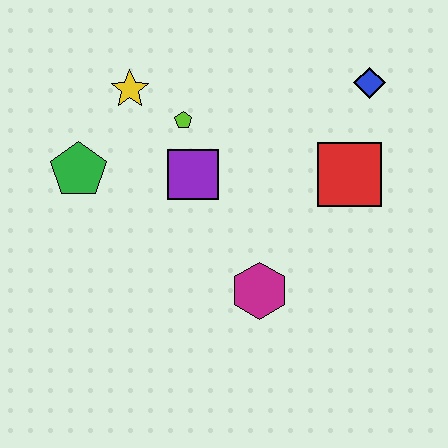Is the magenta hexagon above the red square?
No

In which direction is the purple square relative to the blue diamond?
The purple square is to the left of the blue diamond.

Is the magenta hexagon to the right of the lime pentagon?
Yes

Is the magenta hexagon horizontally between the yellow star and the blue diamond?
Yes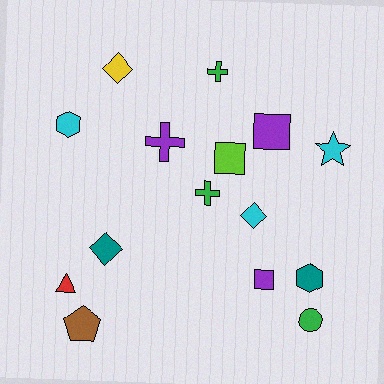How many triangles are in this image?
There is 1 triangle.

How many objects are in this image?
There are 15 objects.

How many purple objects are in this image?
There are 3 purple objects.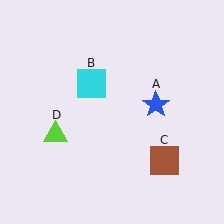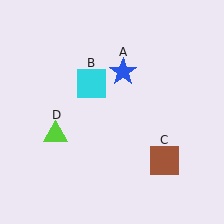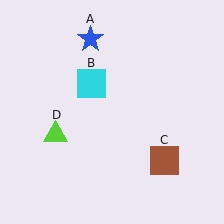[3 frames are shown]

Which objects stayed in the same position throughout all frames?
Cyan square (object B) and brown square (object C) and lime triangle (object D) remained stationary.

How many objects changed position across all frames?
1 object changed position: blue star (object A).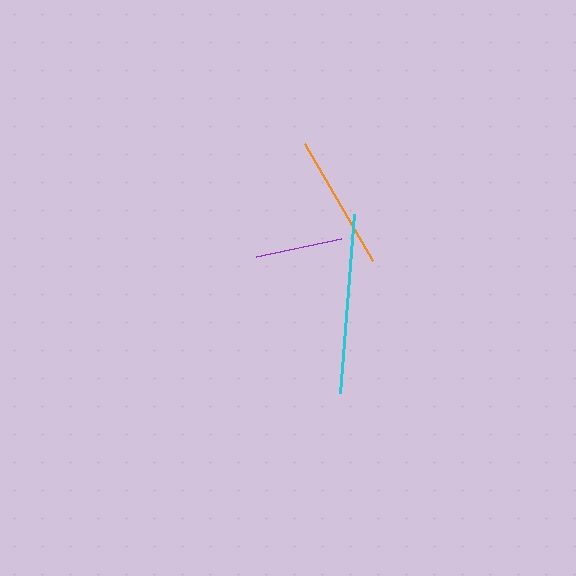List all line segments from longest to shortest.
From longest to shortest: cyan, orange, purple.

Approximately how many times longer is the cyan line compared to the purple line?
The cyan line is approximately 2.0 times the length of the purple line.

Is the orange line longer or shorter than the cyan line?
The cyan line is longer than the orange line.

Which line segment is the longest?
The cyan line is the longest at approximately 179 pixels.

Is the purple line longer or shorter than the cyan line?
The cyan line is longer than the purple line.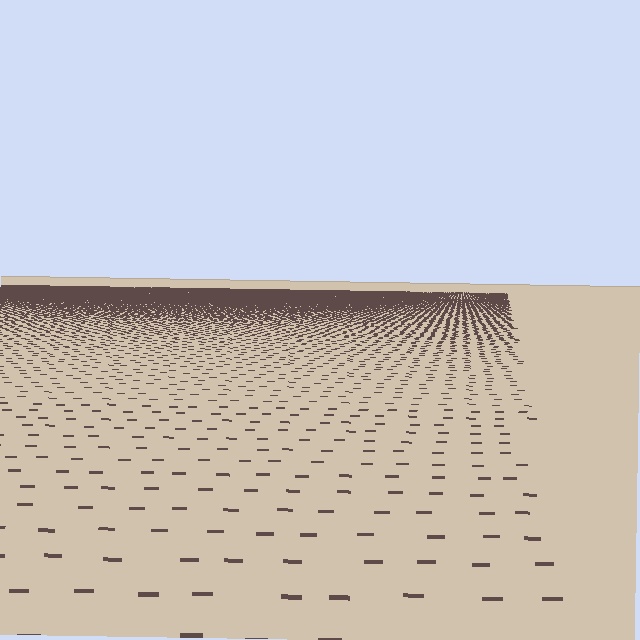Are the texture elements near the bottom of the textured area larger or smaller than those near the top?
Larger. Near the bottom, elements are closer to the viewer and appear at a bigger on-screen size.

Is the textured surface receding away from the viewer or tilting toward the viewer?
The surface is receding away from the viewer. Texture elements get smaller and denser toward the top.